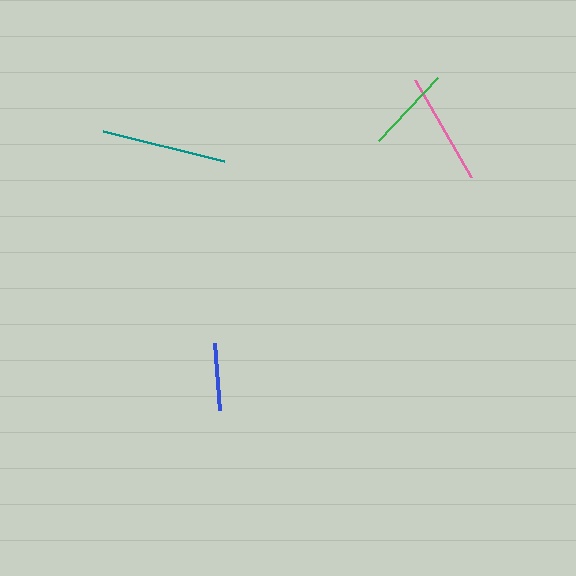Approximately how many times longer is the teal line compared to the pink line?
The teal line is approximately 1.1 times the length of the pink line.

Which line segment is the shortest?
The blue line is the shortest at approximately 67 pixels.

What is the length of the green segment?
The green segment is approximately 86 pixels long.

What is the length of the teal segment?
The teal segment is approximately 125 pixels long.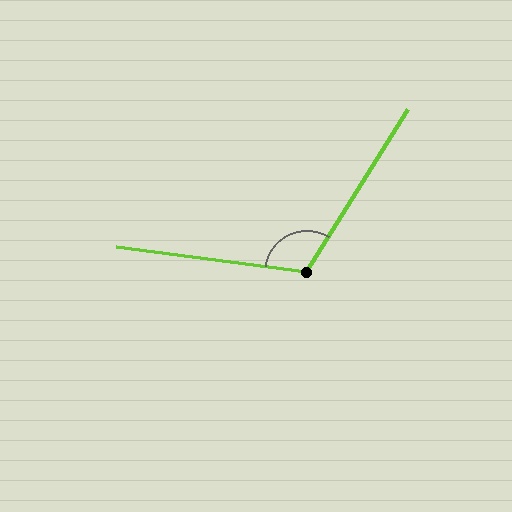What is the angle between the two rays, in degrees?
Approximately 114 degrees.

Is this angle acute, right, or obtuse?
It is obtuse.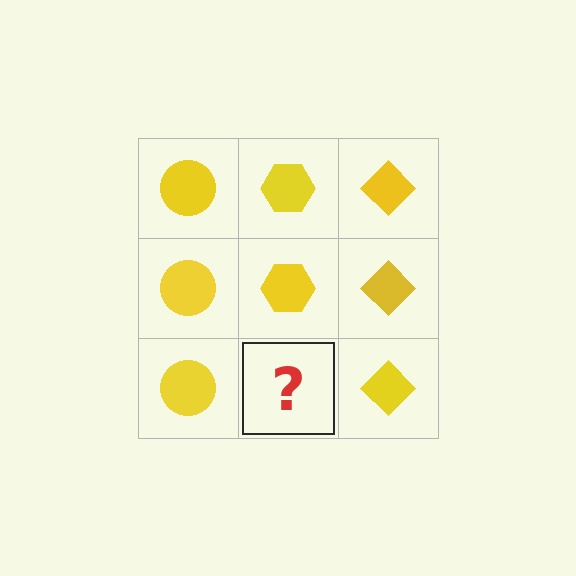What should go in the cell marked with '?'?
The missing cell should contain a yellow hexagon.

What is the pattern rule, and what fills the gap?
The rule is that each column has a consistent shape. The gap should be filled with a yellow hexagon.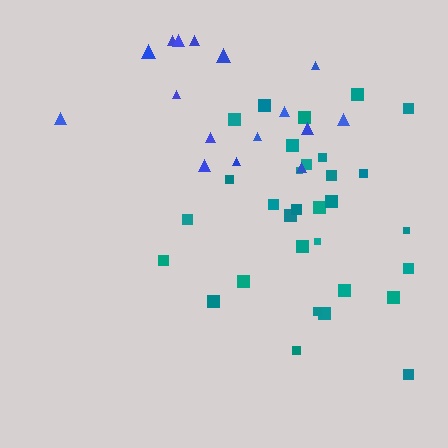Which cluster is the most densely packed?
Teal.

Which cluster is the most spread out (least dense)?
Blue.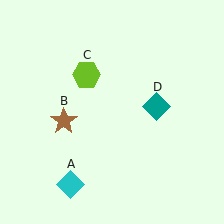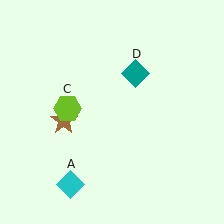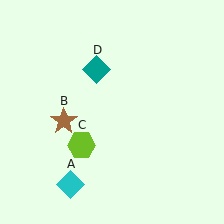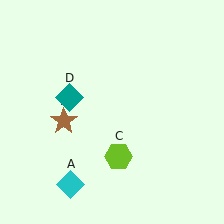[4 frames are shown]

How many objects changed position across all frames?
2 objects changed position: lime hexagon (object C), teal diamond (object D).